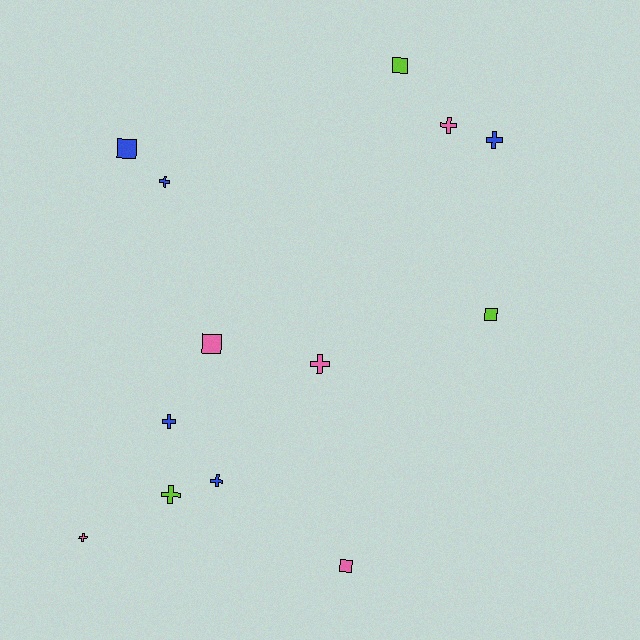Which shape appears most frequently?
Cross, with 8 objects.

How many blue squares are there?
There is 1 blue square.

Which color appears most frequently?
Blue, with 5 objects.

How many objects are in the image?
There are 13 objects.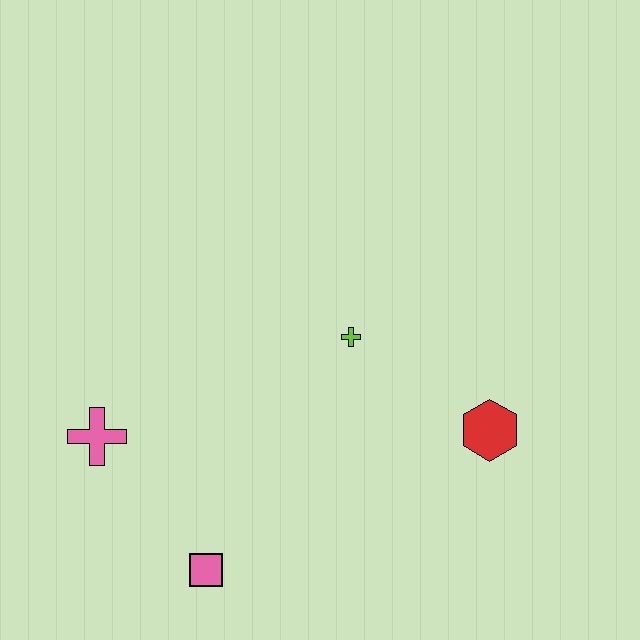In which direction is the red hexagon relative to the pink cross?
The red hexagon is to the right of the pink cross.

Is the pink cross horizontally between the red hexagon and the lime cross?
No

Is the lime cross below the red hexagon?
No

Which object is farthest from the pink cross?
The red hexagon is farthest from the pink cross.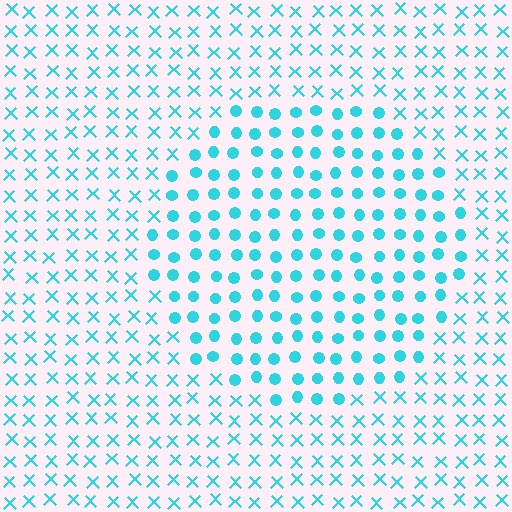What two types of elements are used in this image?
The image uses circles inside the circle region and X marks outside it.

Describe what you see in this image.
The image is filled with small cyan elements arranged in a uniform grid. A circle-shaped region contains circles, while the surrounding area contains X marks. The boundary is defined purely by the change in element shape.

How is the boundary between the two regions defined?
The boundary is defined by a change in element shape: circles inside vs. X marks outside. All elements share the same color and spacing.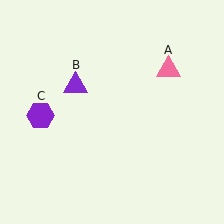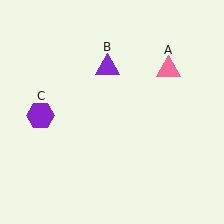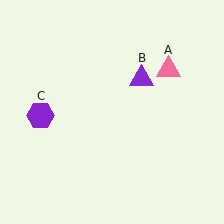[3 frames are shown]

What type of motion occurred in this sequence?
The purple triangle (object B) rotated clockwise around the center of the scene.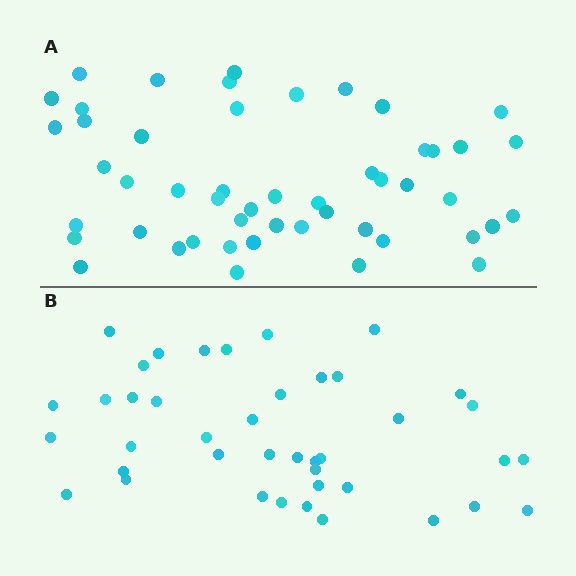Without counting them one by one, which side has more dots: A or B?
Region A (the top region) has more dots.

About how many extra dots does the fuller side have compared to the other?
Region A has roughly 8 or so more dots than region B.